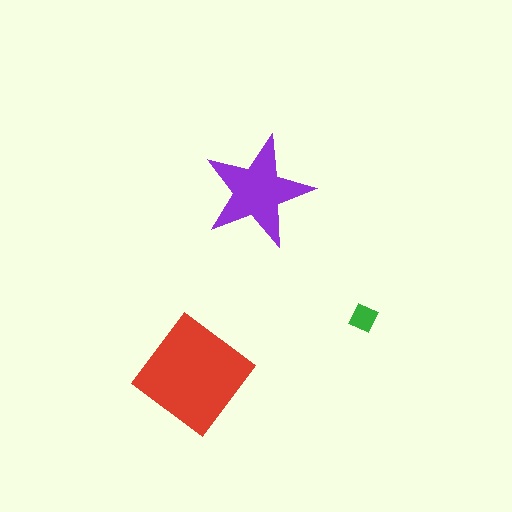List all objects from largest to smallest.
The red diamond, the purple star, the green diamond.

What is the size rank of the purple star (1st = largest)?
2nd.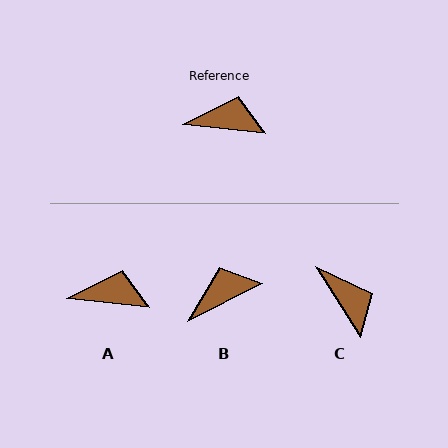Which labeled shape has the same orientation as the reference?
A.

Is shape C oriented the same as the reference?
No, it is off by about 52 degrees.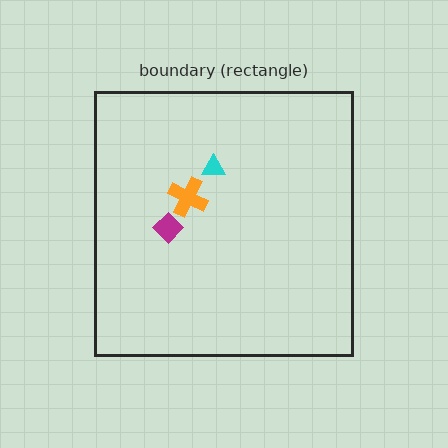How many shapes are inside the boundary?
3 inside, 0 outside.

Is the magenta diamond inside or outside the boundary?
Inside.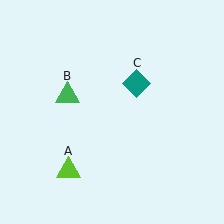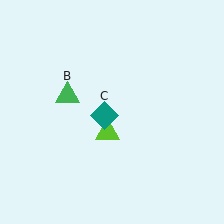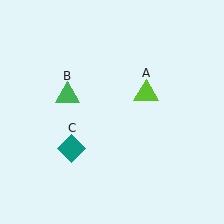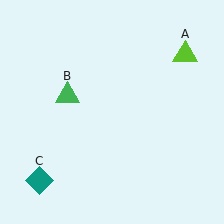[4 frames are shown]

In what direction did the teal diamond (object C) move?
The teal diamond (object C) moved down and to the left.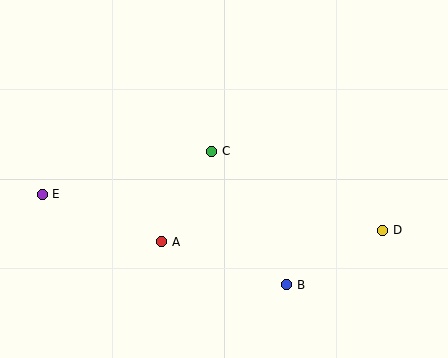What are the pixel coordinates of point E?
Point E is at (42, 194).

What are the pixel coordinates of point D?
Point D is at (383, 230).